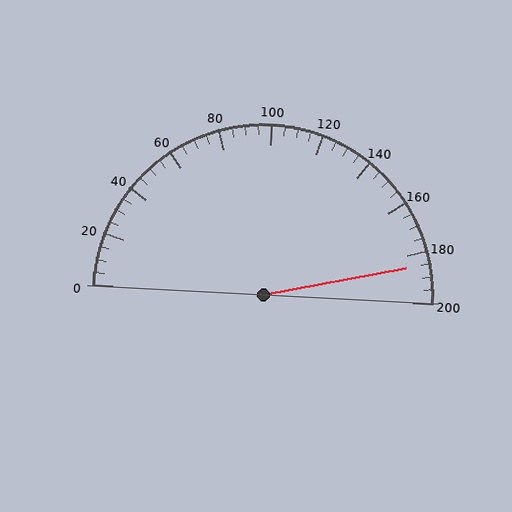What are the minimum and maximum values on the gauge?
The gauge ranges from 0 to 200.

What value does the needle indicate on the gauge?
The needle indicates approximately 185.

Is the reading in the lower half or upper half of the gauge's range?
The reading is in the upper half of the range (0 to 200).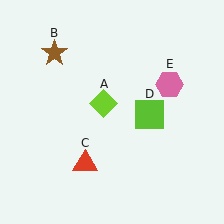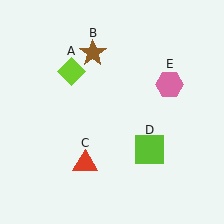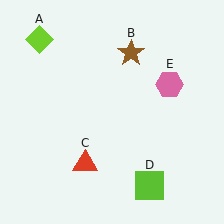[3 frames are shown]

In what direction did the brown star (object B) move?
The brown star (object B) moved right.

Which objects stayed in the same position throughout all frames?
Red triangle (object C) and pink hexagon (object E) remained stationary.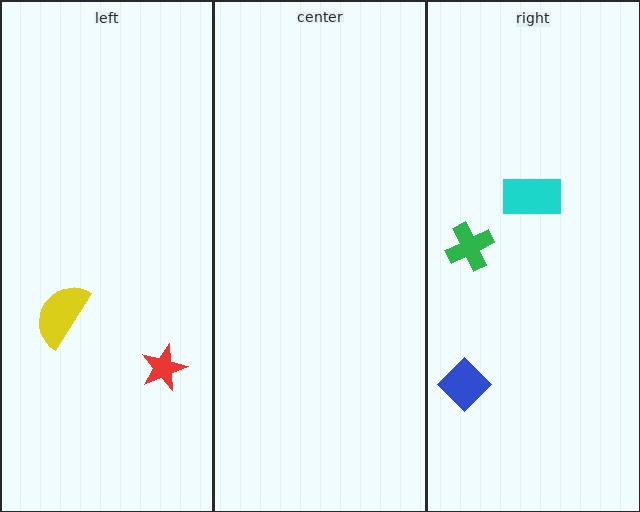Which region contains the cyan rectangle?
The right region.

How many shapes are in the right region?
3.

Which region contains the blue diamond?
The right region.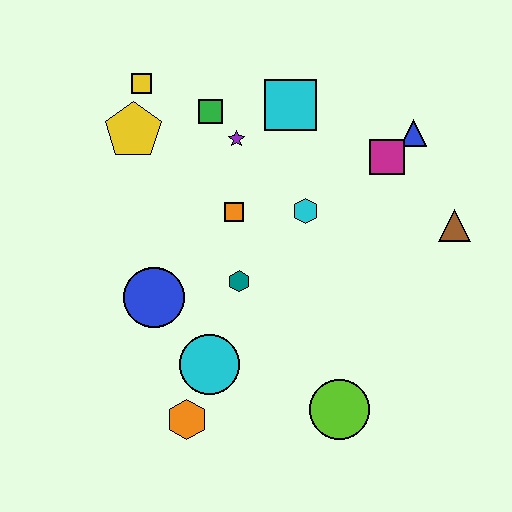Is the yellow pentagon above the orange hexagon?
Yes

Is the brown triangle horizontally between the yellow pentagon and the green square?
No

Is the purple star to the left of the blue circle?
No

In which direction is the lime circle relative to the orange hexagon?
The lime circle is to the right of the orange hexagon.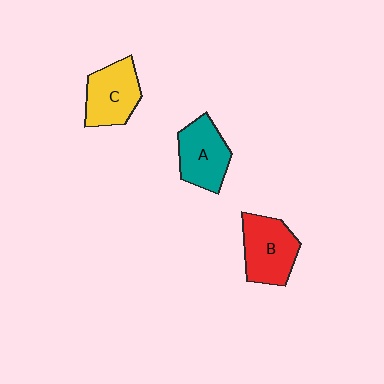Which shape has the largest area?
Shape B (red).